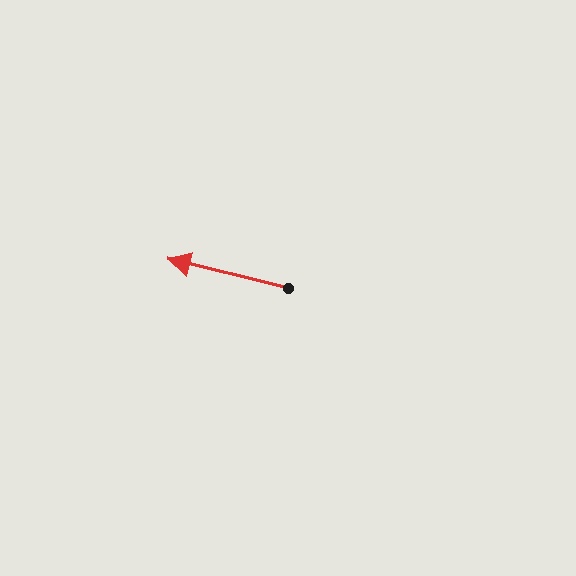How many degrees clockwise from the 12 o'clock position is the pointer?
Approximately 284 degrees.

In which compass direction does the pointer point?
West.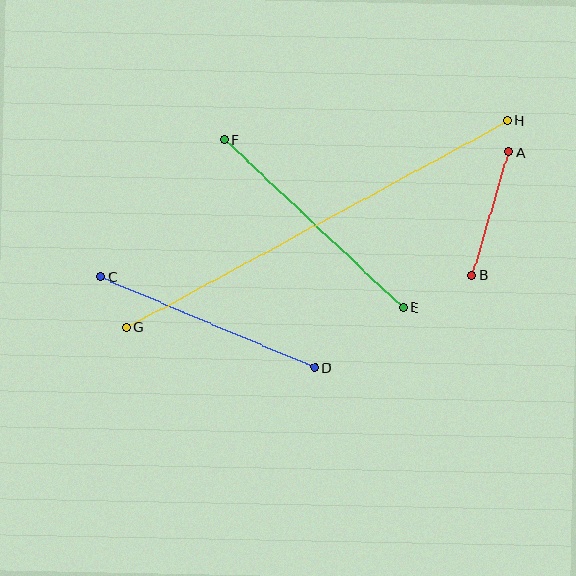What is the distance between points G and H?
The distance is approximately 434 pixels.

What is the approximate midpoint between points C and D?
The midpoint is at approximately (208, 322) pixels.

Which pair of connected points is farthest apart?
Points G and H are farthest apart.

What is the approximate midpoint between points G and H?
The midpoint is at approximately (317, 224) pixels.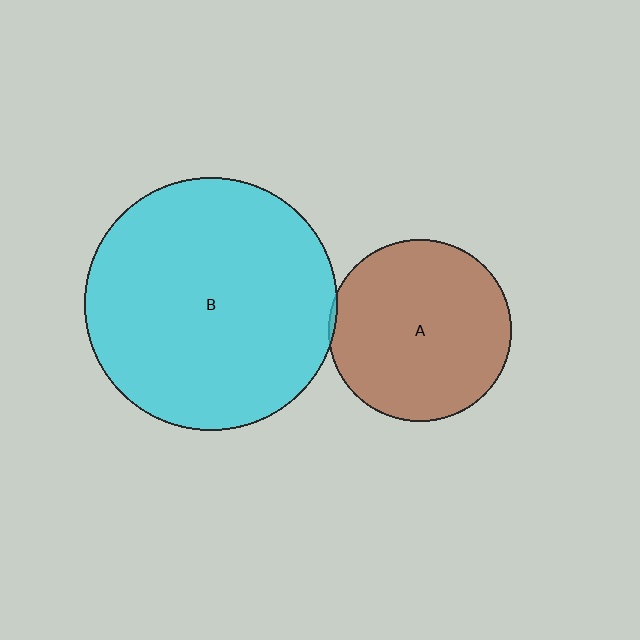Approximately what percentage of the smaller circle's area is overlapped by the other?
Approximately 5%.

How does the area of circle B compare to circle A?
Approximately 1.9 times.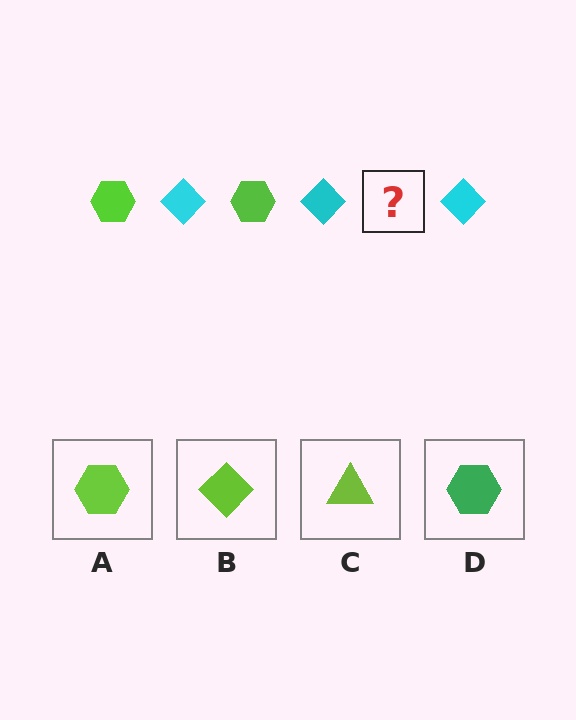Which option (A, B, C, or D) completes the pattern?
A.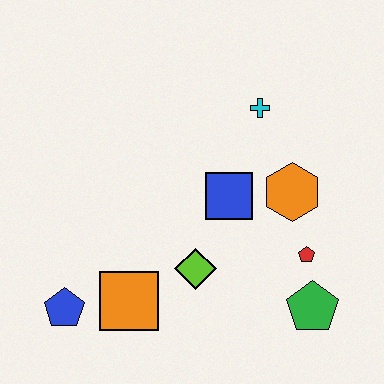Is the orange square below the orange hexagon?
Yes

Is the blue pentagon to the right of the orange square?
No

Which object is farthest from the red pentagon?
The blue pentagon is farthest from the red pentagon.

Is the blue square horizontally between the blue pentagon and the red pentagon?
Yes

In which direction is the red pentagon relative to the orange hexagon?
The red pentagon is below the orange hexagon.